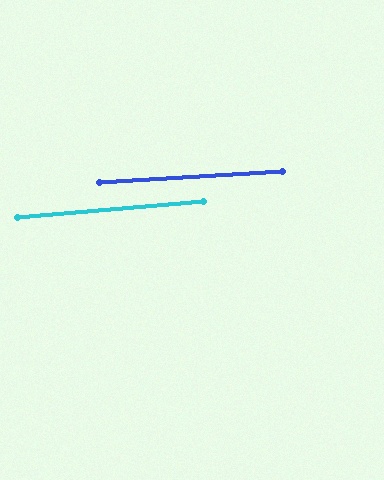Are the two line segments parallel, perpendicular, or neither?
Parallel — their directions differ by only 1.3°.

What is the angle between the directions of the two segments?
Approximately 1 degree.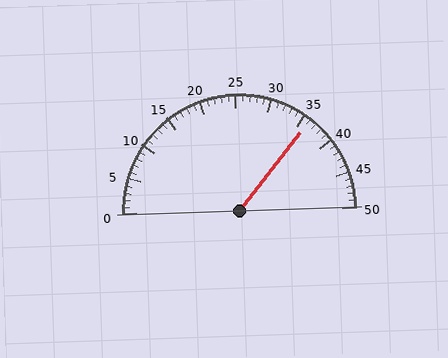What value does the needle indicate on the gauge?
The needle indicates approximately 36.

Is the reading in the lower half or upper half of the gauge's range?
The reading is in the upper half of the range (0 to 50).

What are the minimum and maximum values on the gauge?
The gauge ranges from 0 to 50.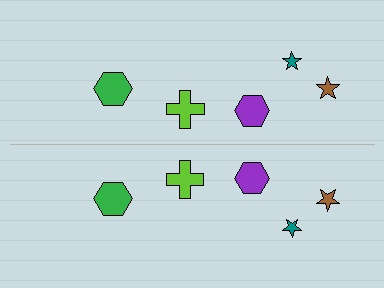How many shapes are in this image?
There are 10 shapes in this image.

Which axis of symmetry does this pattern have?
The pattern has a horizontal axis of symmetry running through the center of the image.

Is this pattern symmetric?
Yes, this pattern has bilateral (reflection) symmetry.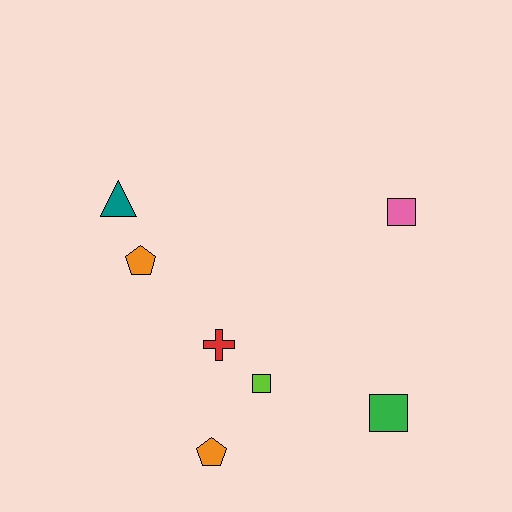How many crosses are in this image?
There is 1 cross.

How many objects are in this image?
There are 7 objects.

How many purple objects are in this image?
There are no purple objects.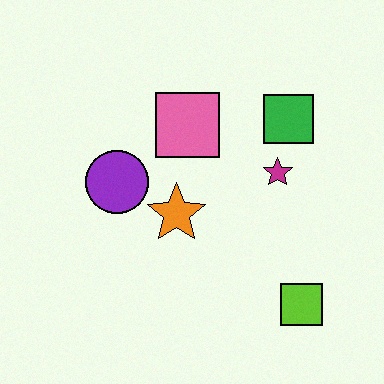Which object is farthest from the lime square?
The purple circle is farthest from the lime square.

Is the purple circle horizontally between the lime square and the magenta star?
No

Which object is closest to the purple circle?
The orange star is closest to the purple circle.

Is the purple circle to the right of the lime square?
No